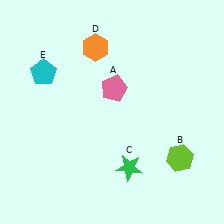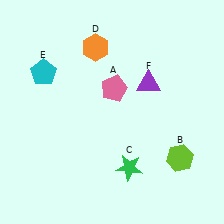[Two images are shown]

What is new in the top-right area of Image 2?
A purple triangle (F) was added in the top-right area of Image 2.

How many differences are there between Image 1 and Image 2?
There is 1 difference between the two images.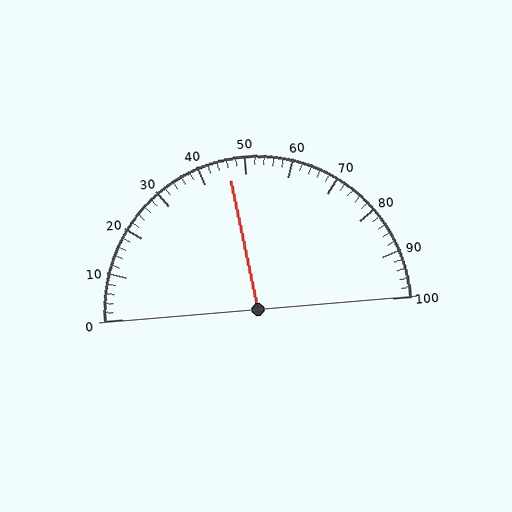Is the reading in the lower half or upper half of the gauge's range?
The reading is in the lower half of the range (0 to 100).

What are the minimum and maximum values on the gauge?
The gauge ranges from 0 to 100.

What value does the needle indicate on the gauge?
The needle indicates approximately 46.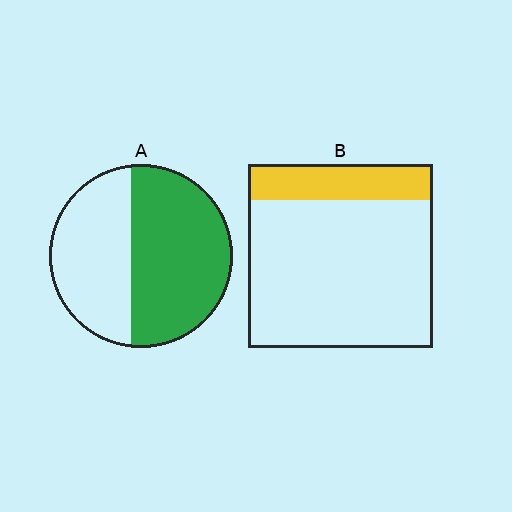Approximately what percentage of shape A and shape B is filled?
A is approximately 55% and B is approximately 20%.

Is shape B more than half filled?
No.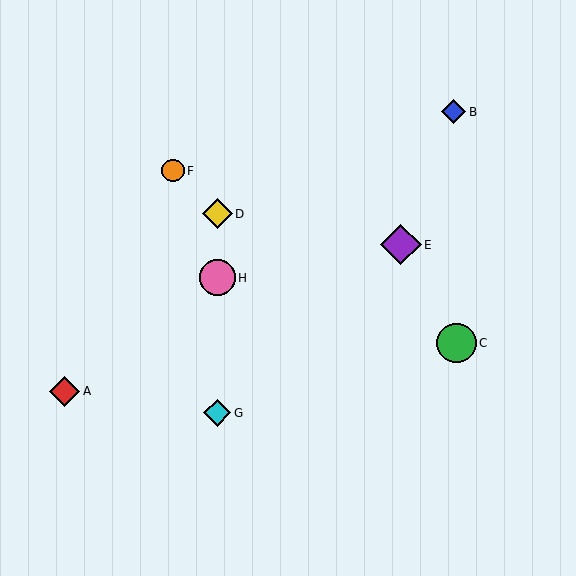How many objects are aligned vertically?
3 objects (D, G, H) are aligned vertically.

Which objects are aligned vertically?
Objects D, G, H are aligned vertically.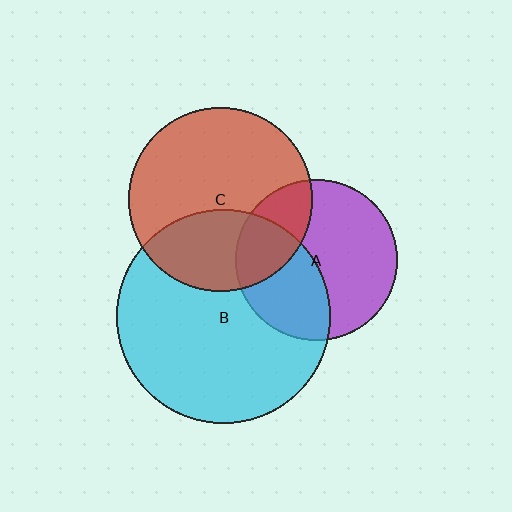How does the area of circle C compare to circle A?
Approximately 1.3 times.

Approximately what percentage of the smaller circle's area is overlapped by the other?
Approximately 35%.